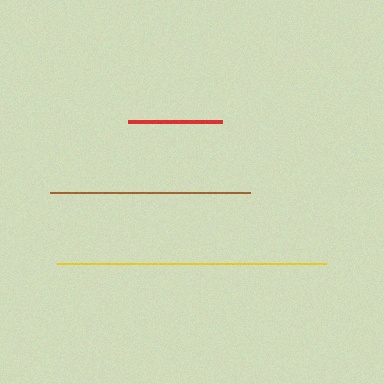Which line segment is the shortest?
The red line is the shortest at approximately 94 pixels.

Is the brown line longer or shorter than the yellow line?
The yellow line is longer than the brown line.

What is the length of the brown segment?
The brown segment is approximately 201 pixels long.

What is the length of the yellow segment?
The yellow segment is approximately 268 pixels long.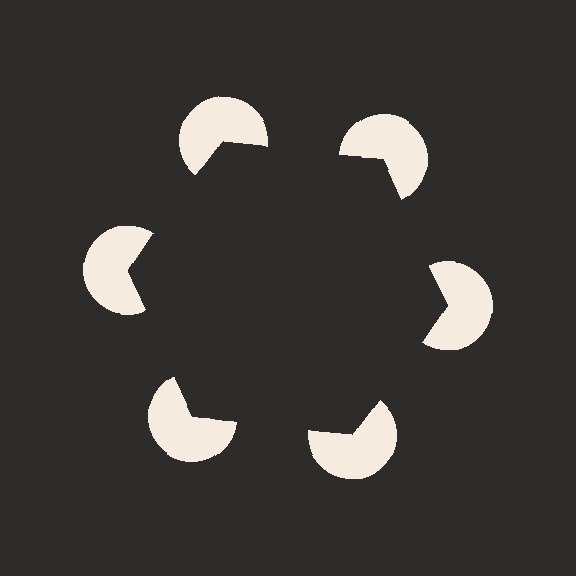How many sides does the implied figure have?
6 sides.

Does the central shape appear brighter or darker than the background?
It typically appears slightly darker than the background, even though no actual brightness change is drawn.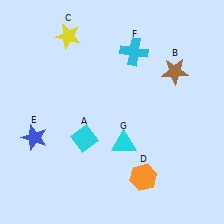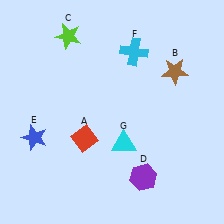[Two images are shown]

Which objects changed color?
A changed from cyan to red. C changed from yellow to lime. D changed from orange to purple.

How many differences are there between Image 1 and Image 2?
There are 3 differences between the two images.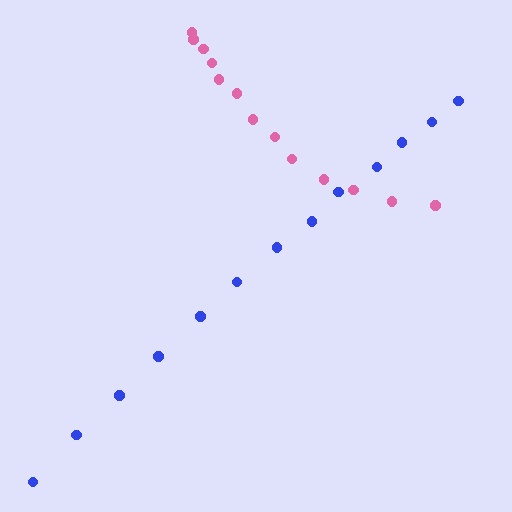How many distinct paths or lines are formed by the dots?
There are 2 distinct paths.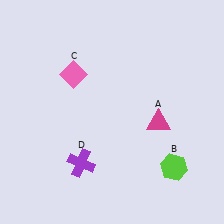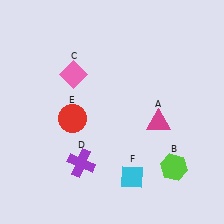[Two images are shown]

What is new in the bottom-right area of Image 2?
A cyan diamond (F) was added in the bottom-right area of Image 2.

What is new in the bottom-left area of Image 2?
A red circle (E) was added in the bottom-left area of Image 2.